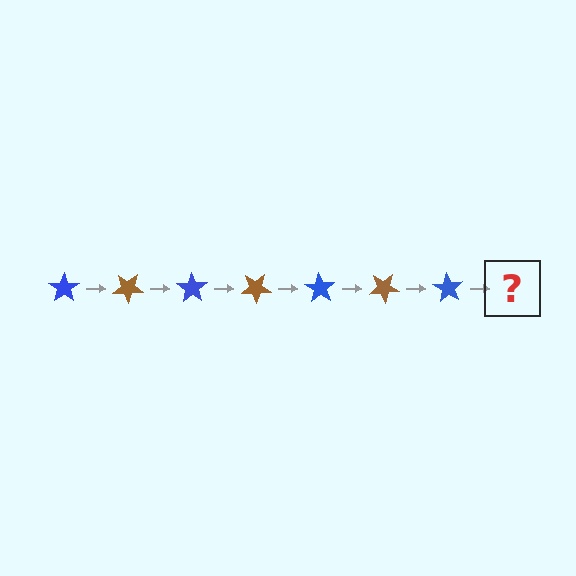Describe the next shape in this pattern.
It should be a brown star, rotated 245 degrees from the start.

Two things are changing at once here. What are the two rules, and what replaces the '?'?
The two rules are that it rotates 35 degrees each step and the color cycles through blue and brown. The '?' should be a brown star, rotated 245 degrees from the start.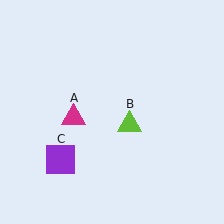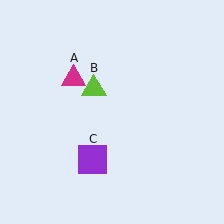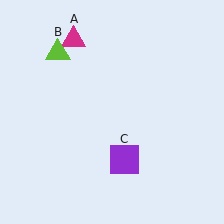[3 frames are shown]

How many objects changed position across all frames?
3 objects changed position: magenta triangle (object A), lime triangle (object B), purple square (object C).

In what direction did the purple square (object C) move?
The purple square (object C) moved right.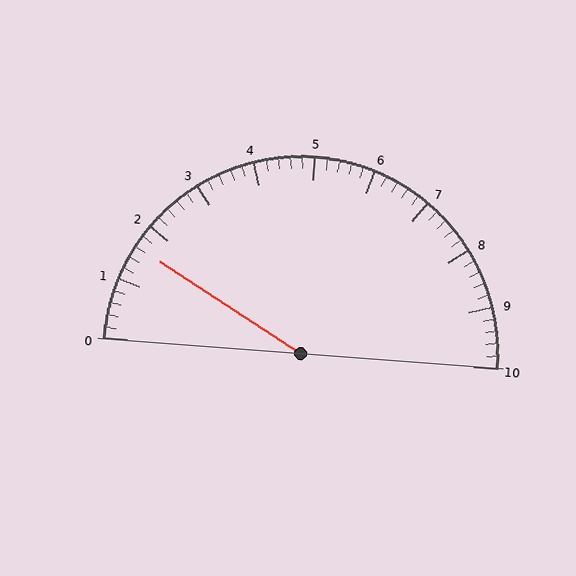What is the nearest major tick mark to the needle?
The nearest major tick mark is 2.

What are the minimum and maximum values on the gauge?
The gauge ranges from 0 to 10.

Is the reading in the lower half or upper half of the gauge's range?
The reading is in the lower half of the range (0 to 10).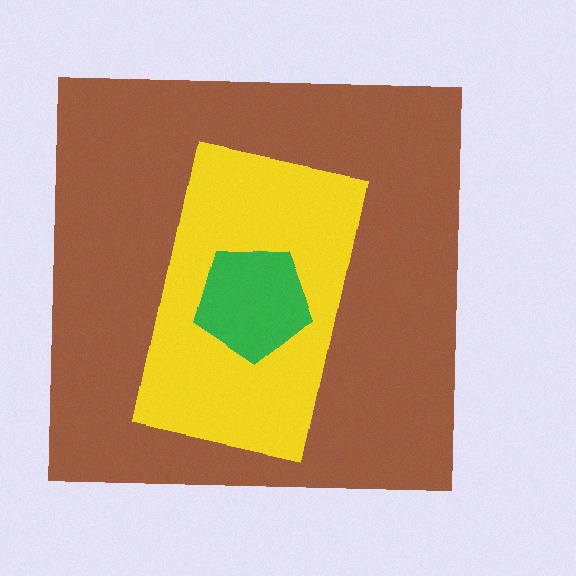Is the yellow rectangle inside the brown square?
Yes.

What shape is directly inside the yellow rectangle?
The green pentagon.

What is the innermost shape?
The green pentagon.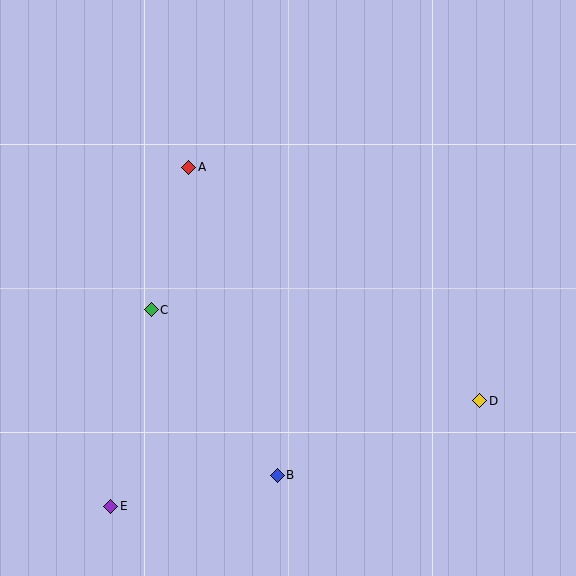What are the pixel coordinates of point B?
Point B is at (277, 475).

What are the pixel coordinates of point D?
Point D is at (480, 401).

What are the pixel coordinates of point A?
Point A is at (189, 167).